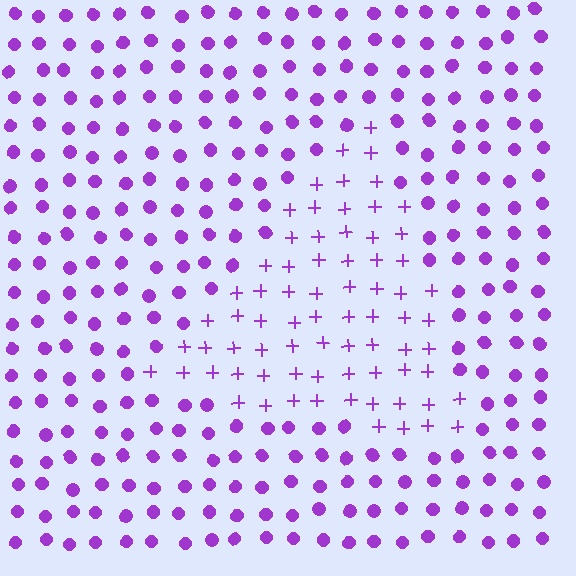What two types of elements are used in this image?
The image uses plus signs inside the triangle region and circles outside it.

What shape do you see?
I see a triangle.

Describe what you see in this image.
The image is filled with small purple elements arranged in a uniform grid. A triangle-shaped region contains plus signs, while the surrounding area contains circles. The boundary is defined purely by the change in element shape.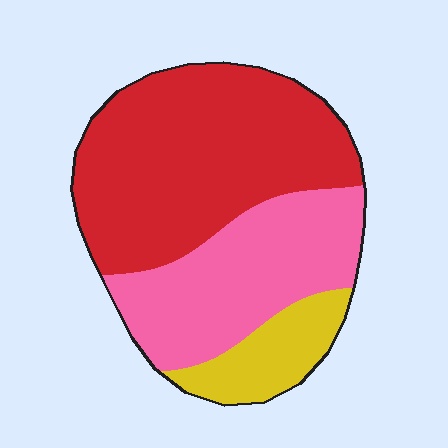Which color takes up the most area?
Red, at roughly 55%.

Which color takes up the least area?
Yellow, at roughly 15%.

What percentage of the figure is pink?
Pink covers 34% of the figure.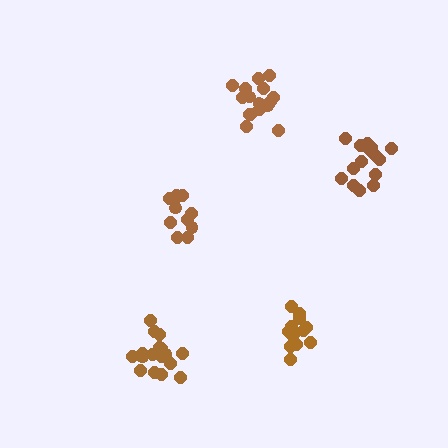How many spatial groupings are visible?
There are 5 spatial groupings.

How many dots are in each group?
Group 1: 13 dots, Group 2: 15 dots, Group 3: 12 dots, Group 4: 17 dots, Group 5: 17 dots (74 total).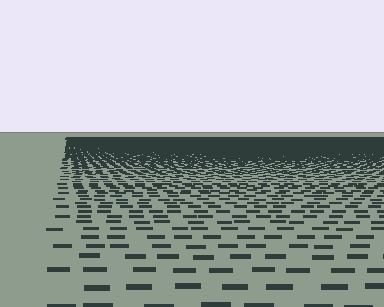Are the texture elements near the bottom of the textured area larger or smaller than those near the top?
Larger. Near the bottom, elements are closer to the viewer and appear at a bigger on-screen size.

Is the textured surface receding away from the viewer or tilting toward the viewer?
The surface is receding away from the viewer. Texture elements get smaller and denser toward the top.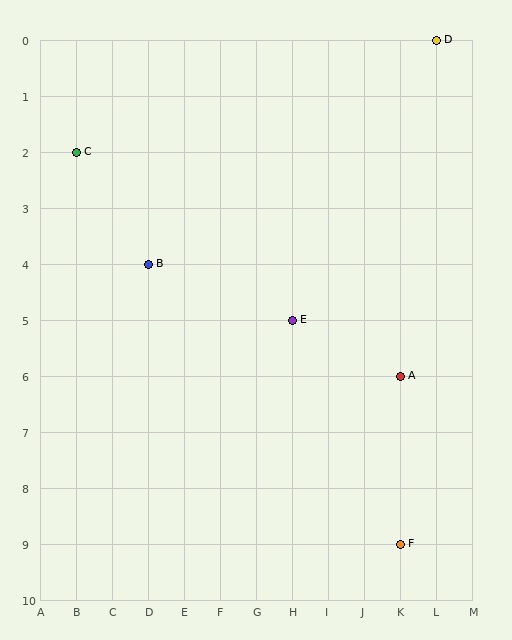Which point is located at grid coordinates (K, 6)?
Point A is at (K, 6).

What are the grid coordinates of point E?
Point E is at grid coordinates (H, 5).